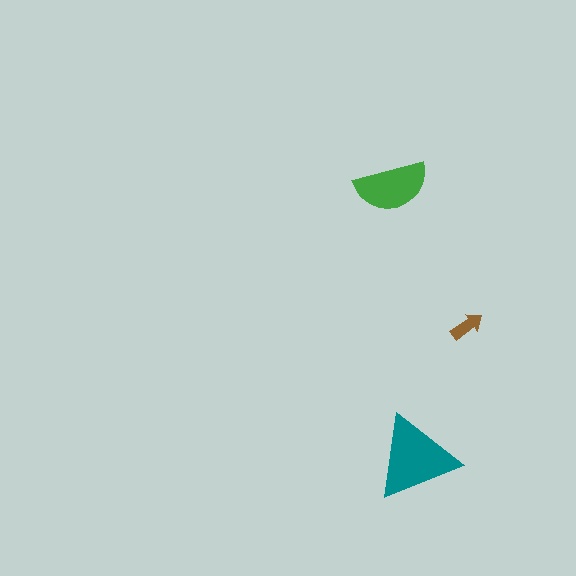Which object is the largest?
The teal triangle.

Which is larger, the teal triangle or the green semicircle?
The teal triangle.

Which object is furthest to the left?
The green semicircle is leftmost.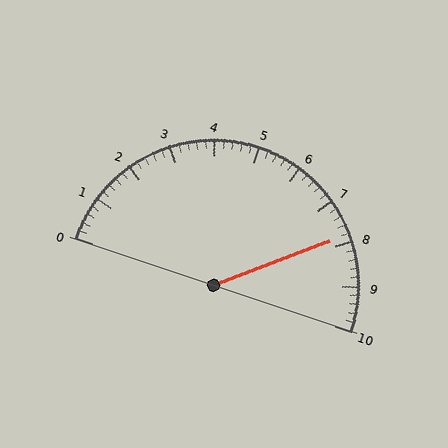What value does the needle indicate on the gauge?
The needle indicates approximately 7.8.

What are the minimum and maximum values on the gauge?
The gauge ranges from 0 to 10.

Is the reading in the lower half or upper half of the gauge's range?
The reading is in the upper half of the range (0 to 10).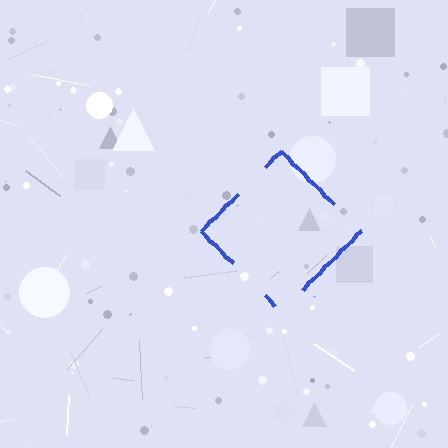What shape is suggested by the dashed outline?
The dashed outline suggests a diamond.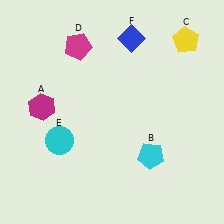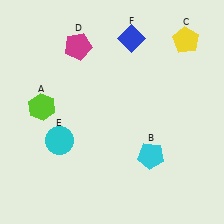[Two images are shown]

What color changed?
The hexagon (A) changed from magenta in Image 1 to lime in Image 2.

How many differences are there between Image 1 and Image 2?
There is 1 difference between the two images.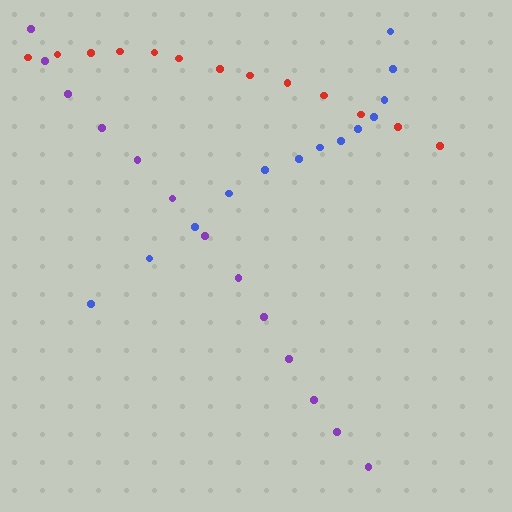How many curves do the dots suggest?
There are 3 distinct paths.